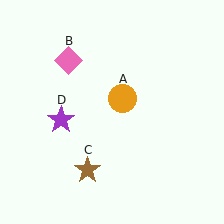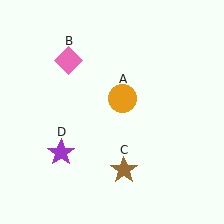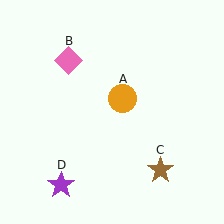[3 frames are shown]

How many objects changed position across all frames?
2 objects changed position: brown star (object C), purple star (object D).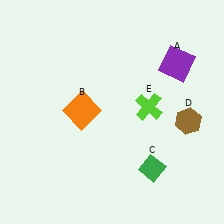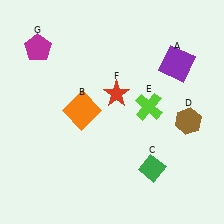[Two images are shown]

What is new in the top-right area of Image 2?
A red star (F) was added in the top-right area of Image 2.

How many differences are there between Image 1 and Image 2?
There are 2 differences between the two images.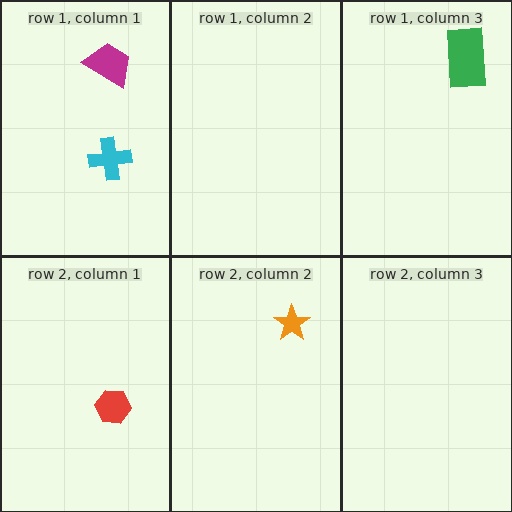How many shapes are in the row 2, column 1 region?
1.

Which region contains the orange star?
The row 2, column 2 region.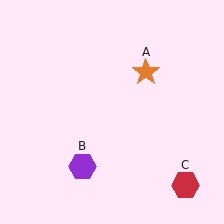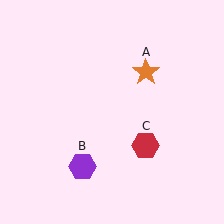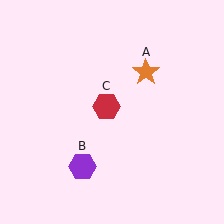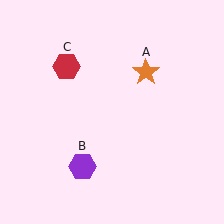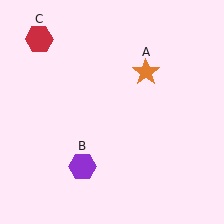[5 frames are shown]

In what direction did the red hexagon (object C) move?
The red hexagon (object C) moved up and to the left.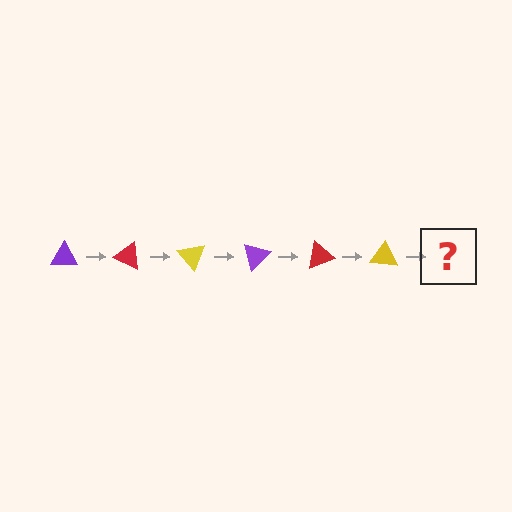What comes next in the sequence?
The next element should be a purple triangle, rotated 150 degrees from the start.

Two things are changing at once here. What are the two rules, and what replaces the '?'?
The two rules are that it rotates 25 degrees each step and the color cycles through purple, red, and yellow. The '?' should be a purple triangle, rotated 150 degrees from the start.